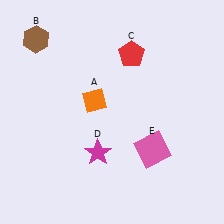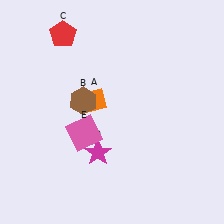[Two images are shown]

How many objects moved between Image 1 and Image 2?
3 objects moved between the two images.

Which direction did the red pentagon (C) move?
The red pentagon (C) moved left.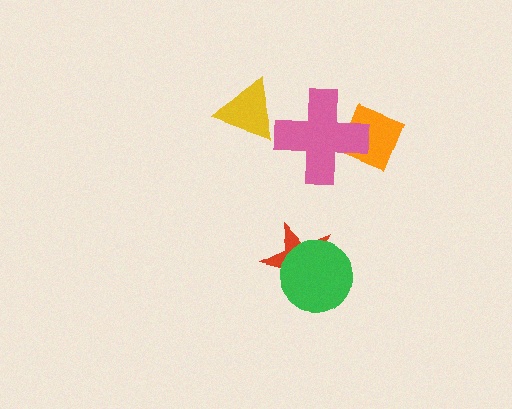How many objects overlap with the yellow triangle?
0 objects overlap with the yellow triangle.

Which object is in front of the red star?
The green circle is in front of the red star.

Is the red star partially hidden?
Yes, it is partially covered by another shape.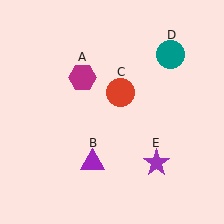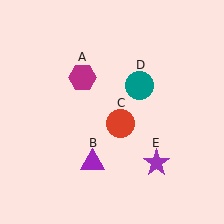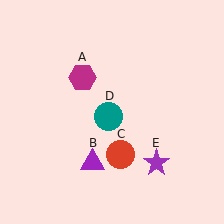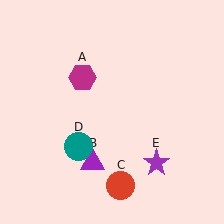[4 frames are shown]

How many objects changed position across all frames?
2 objects changed position: red circle (object C), teal circle (object D).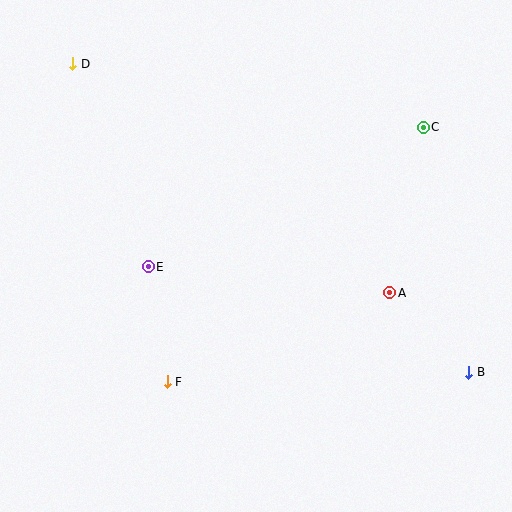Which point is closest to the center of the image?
Point E at (148, 267) is closest to the center.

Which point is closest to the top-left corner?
Point D is closest to the top-left corner.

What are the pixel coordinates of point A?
Point A is at (390, 293).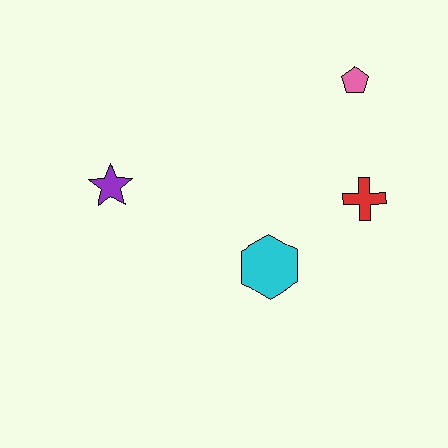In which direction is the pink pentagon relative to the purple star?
The pink pentagon is to the right of the purple star.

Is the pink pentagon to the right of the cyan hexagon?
Yes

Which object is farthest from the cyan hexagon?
The pink pentagon is farthest from the cyan hexagon.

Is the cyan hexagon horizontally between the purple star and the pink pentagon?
Yes